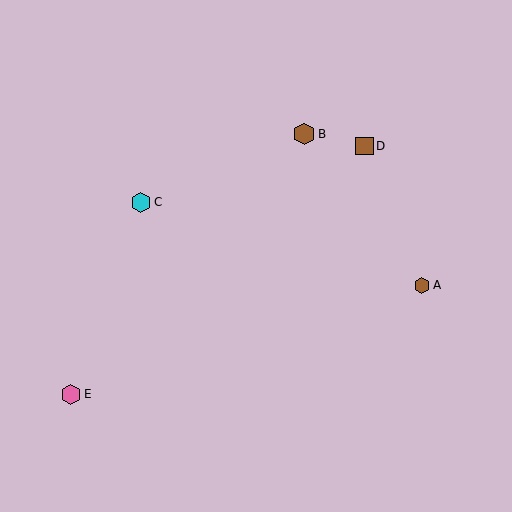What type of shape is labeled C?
Shape C is a cyan hexagon.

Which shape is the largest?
The brown hexagon (labeled B) is the largest.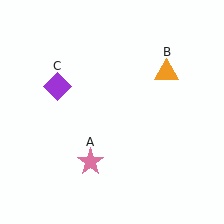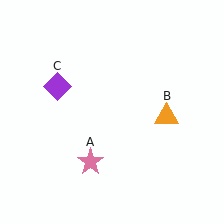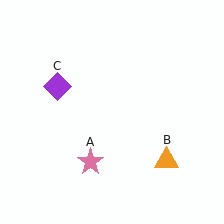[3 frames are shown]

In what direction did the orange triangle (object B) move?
The orange triangle (object B) moved down.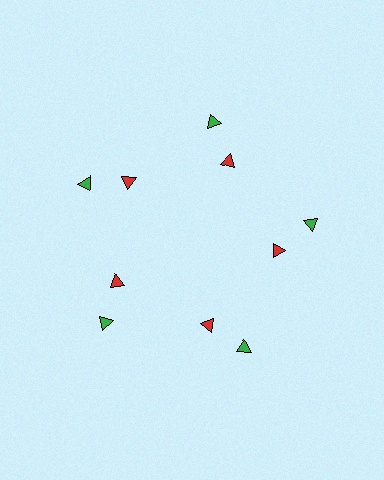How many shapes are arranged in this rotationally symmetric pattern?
There are 10 shapes, arranged in 5 groups of 2.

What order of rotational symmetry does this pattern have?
This pattern has 5-fold rotational symmetry.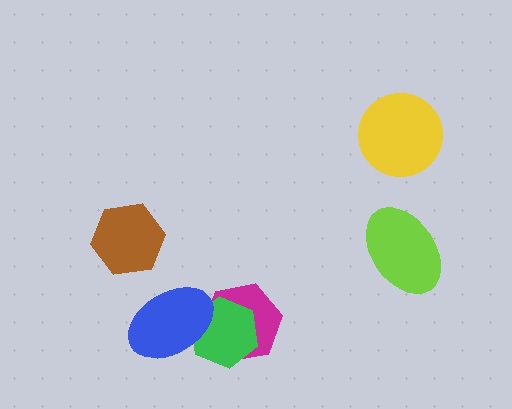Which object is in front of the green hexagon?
The blue ellipse is in front of the green hexagon.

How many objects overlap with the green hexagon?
2 objects overlap with the green hexagon.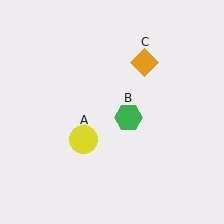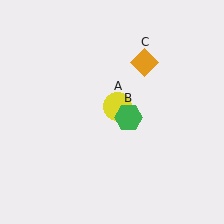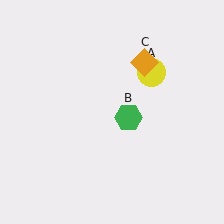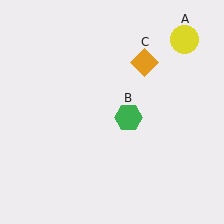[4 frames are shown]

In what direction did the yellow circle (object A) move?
The yellow circle (object A) moved up and to the right.